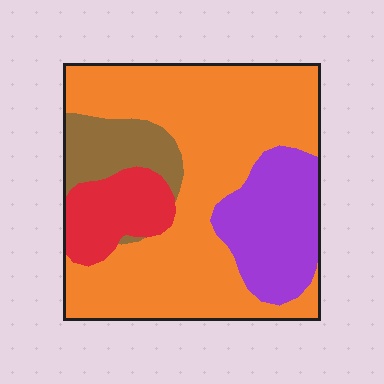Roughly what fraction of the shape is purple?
Purple takes up about one fifth (1/5) of the shape.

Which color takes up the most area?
Orange, at roughly 60%.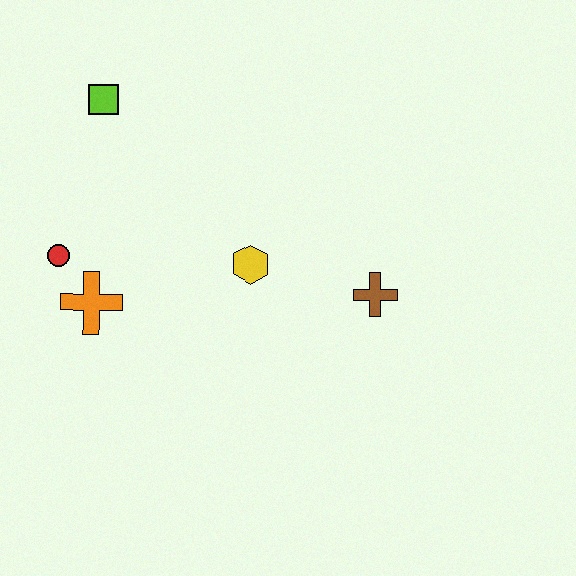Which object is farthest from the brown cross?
The lime square is farthest from the brown cross.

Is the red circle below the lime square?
Yes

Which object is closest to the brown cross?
The yellow hexagon is closest to the brown cross.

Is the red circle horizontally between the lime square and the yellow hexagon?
No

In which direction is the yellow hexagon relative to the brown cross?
The yellow hexagon is to the left of the brown cross.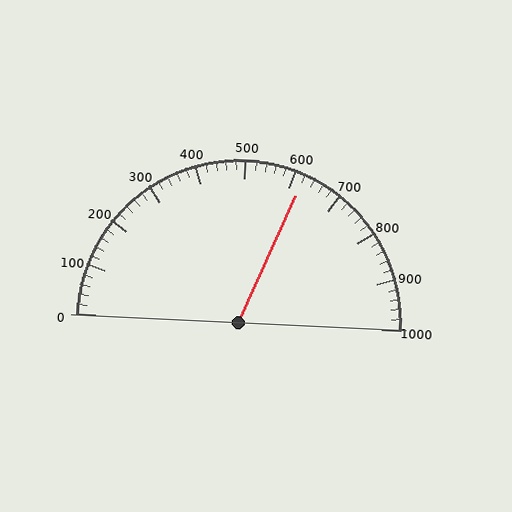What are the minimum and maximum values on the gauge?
The gauge ranges from 0 to 1000.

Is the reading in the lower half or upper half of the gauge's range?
The reading is in the upper half of the range (0 to 1000).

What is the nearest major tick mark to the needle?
The nearest major tick mark is 600.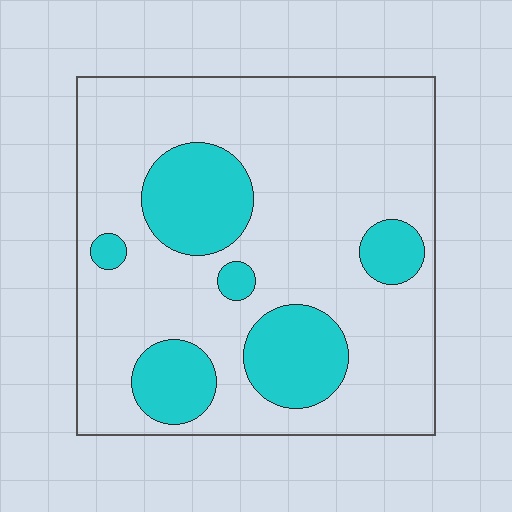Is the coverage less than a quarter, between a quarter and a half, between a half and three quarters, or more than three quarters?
Less than a quarter.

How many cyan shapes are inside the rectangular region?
6.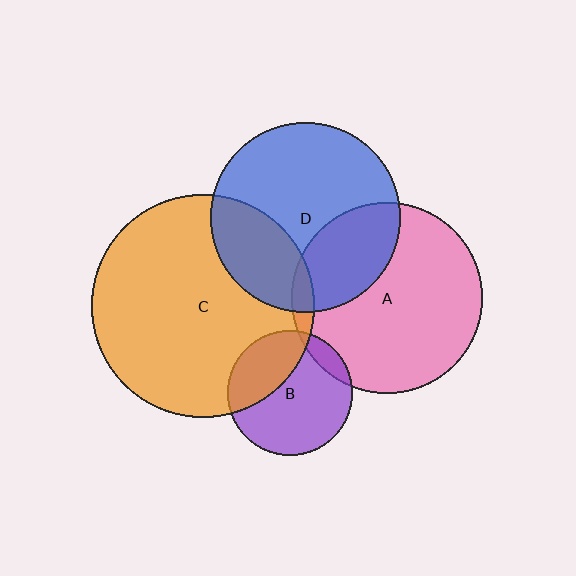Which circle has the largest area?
Circle C (orange).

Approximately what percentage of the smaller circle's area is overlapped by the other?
Approximately 5%.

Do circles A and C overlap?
Yes.